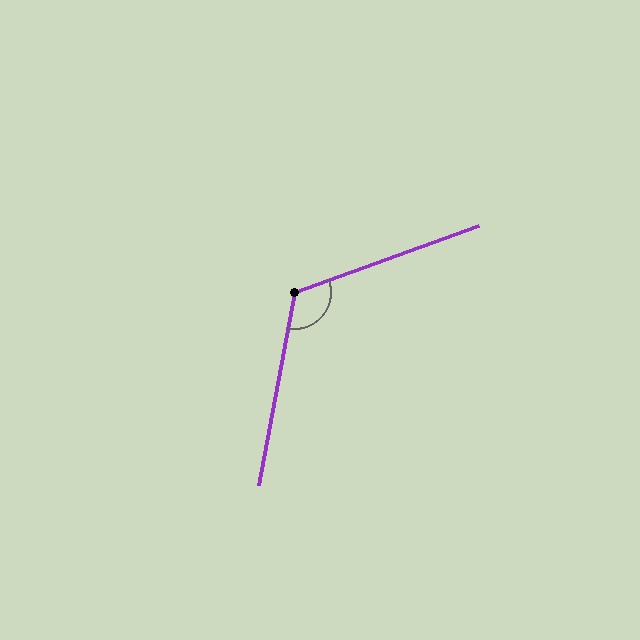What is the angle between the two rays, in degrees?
Approximately 120 degrees.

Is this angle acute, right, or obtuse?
It is obtuse.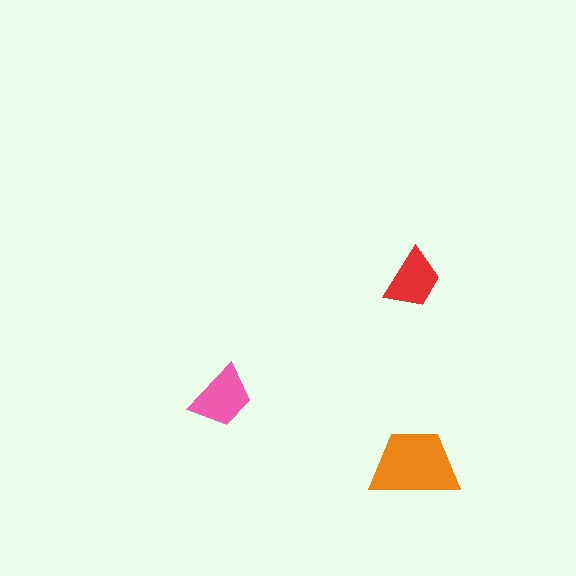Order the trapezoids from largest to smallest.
the orange one, the pink one, the red one.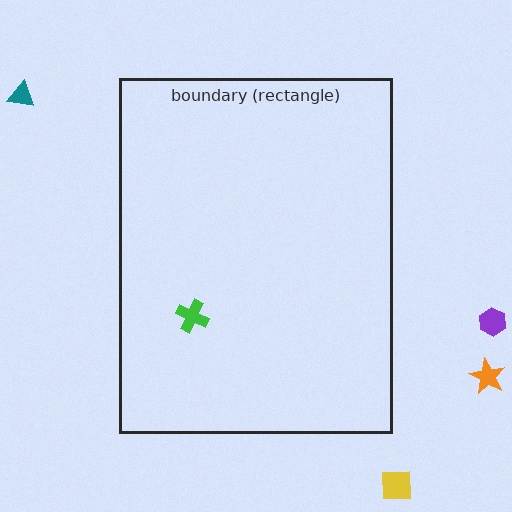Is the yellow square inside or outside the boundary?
Outside.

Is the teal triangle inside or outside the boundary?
Outside.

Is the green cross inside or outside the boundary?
Inside.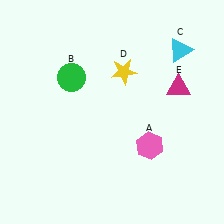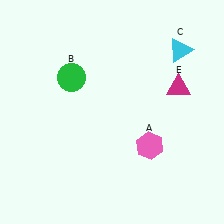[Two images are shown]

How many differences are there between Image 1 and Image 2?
There is 1 difference between the two images.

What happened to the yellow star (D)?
The yellow star (D) was removed in Image 2. It was in the top-right area of Image 1.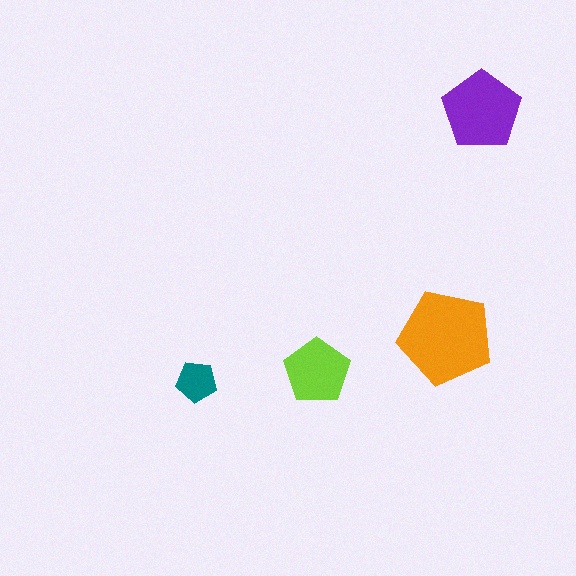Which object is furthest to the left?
The teal pentagon is leftmost.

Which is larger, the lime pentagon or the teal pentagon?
The lime one.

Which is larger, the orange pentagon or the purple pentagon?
The orange one.